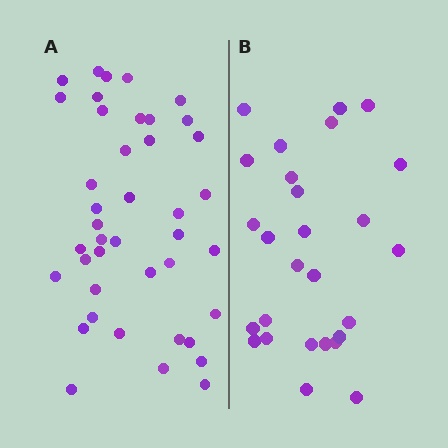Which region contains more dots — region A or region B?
Region A (the left region) has more dots.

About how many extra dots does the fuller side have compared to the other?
Region A has approximately 15 more dots than region B.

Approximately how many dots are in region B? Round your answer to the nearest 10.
About 30 dots. (The exact count is 27, which rounds to 30.)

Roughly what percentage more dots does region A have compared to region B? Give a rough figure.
About 50% more.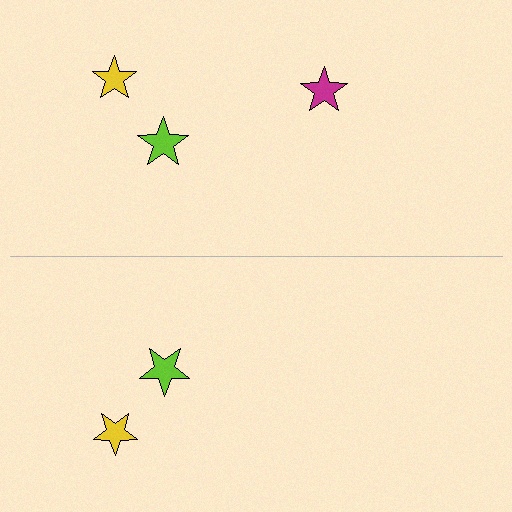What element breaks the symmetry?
A magenta star is missing from the bottom side.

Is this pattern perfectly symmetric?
No, the pattern is not perfectly symmetric. A magenta star is missing from the bottom side.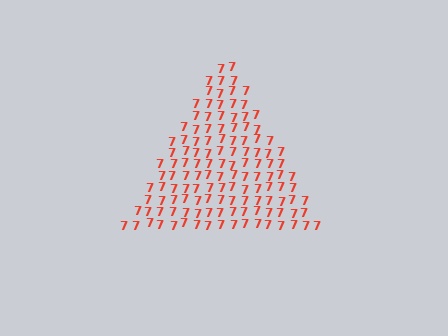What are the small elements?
The small elements are digit 7's.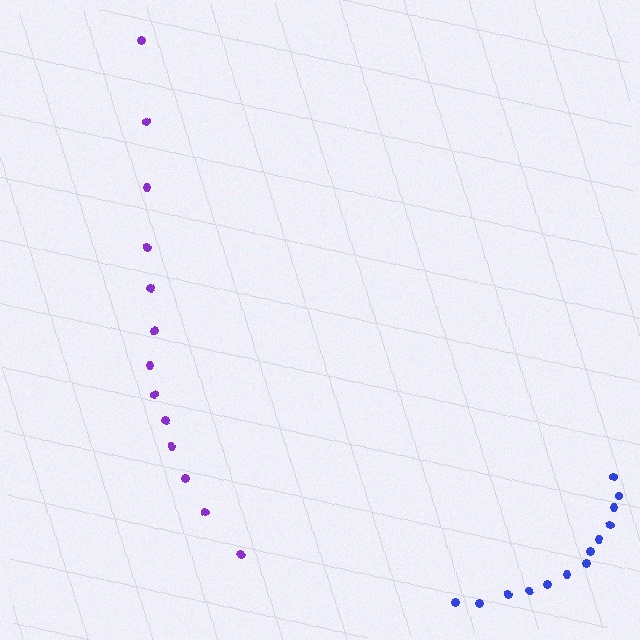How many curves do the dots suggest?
There are 2 distinct paths.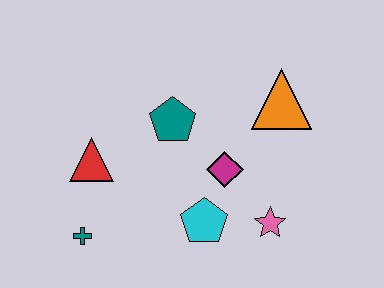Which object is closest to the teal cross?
The red triangle is closest to the teal cross.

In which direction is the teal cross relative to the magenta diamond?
The teal cross is to the left of the magenta diamond.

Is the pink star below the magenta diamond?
Yes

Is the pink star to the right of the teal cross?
Yes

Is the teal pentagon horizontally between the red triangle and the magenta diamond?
Yes